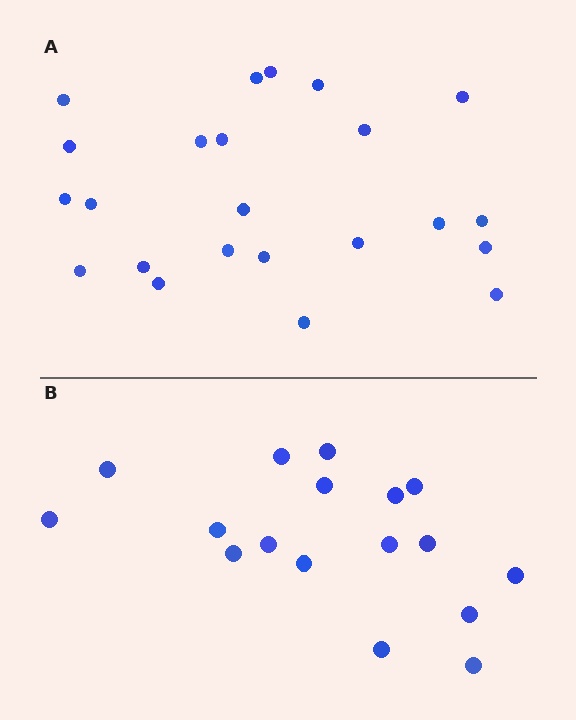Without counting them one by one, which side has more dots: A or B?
Region A (the top region) has more dots.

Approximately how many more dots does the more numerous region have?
Region A has about 6 more dots than region B.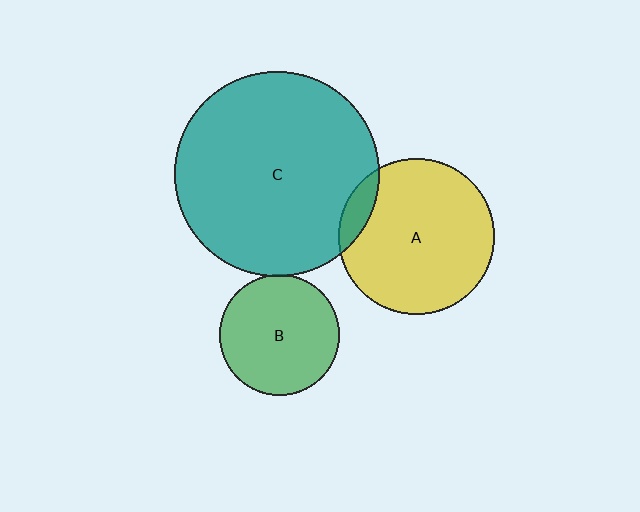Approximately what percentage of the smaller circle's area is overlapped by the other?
Approximately 5%.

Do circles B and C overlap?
Yes.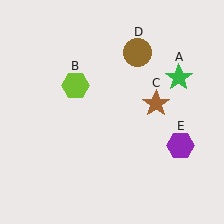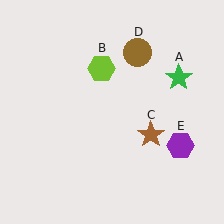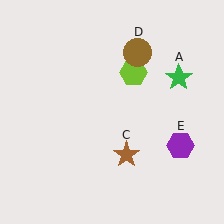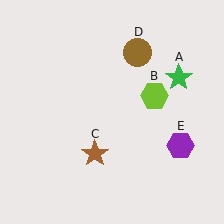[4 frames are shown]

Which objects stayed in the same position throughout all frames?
Green star (object A) and brown circle (object D) and purple hexagon (object E) remained stationary.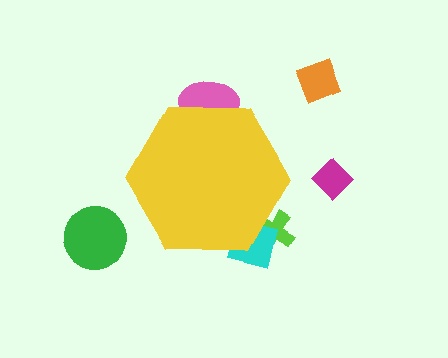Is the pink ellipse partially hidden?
Yes, the pink ellipse is partially hidden behind the yellow hexagon.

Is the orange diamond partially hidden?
No, the orange diamond is fully visible.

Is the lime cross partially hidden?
Yes, the lime cross is partially hidden behind the yellow hexagon.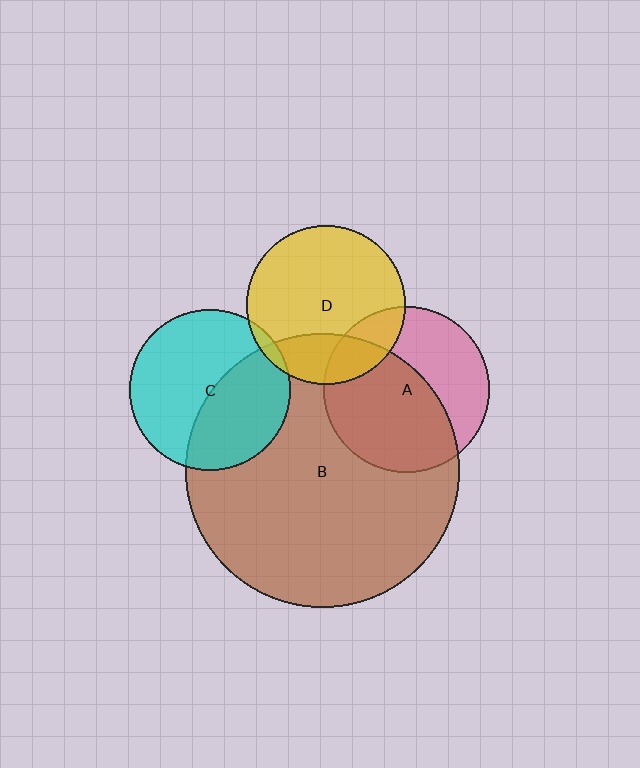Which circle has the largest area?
Circle B (brown).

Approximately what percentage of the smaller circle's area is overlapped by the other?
Approximately 45%.